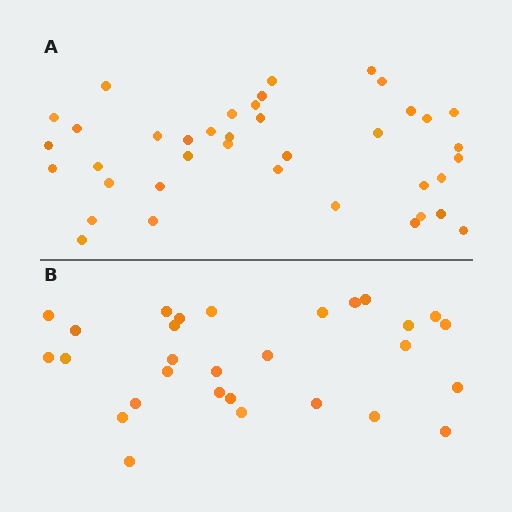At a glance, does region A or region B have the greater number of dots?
Region A (the top region) has more dots.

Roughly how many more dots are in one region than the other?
Region A has roughly 10 or so more dots than region B.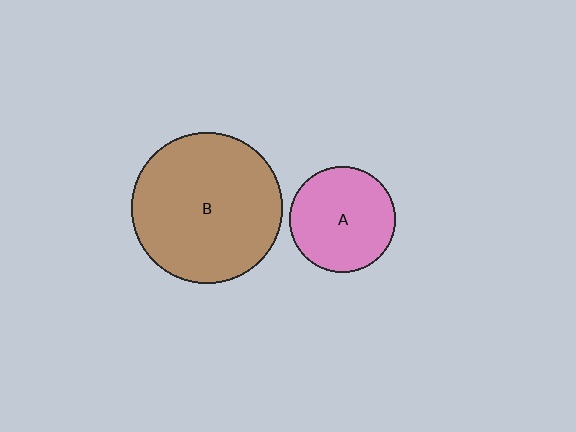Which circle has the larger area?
Circle B (brown).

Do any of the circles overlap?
No, none of the circles overlap.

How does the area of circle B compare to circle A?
Approximately 2.0 times.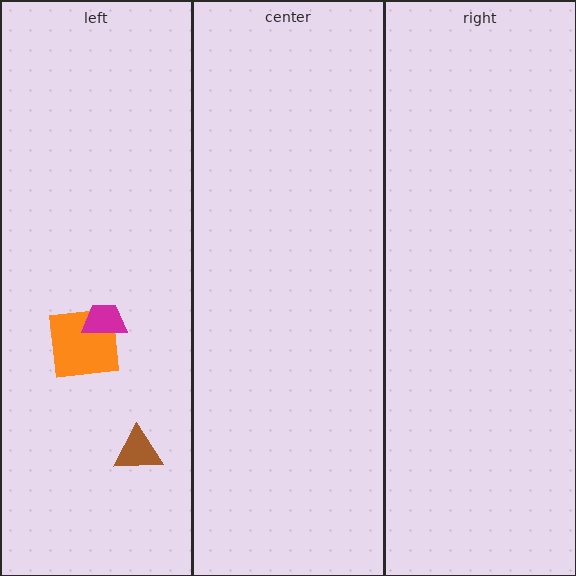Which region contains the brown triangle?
The left region.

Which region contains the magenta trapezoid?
The left region.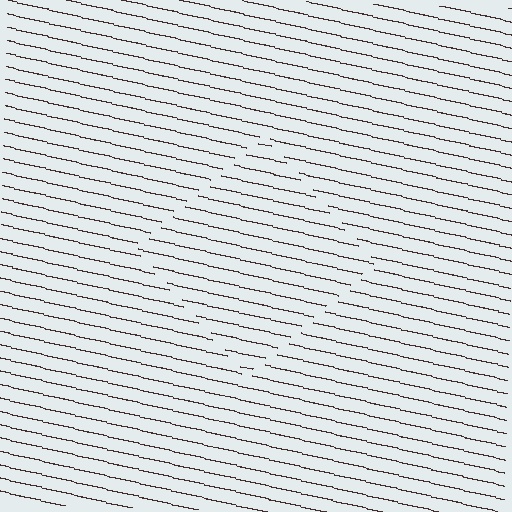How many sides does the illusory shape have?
4 sides — the line-ends trace a square.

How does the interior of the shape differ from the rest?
The interior of the shape contains the same grating, shifted by half a period — the contour is defined by the phase discontinuity where line-ends from the inner and outer gratings abut.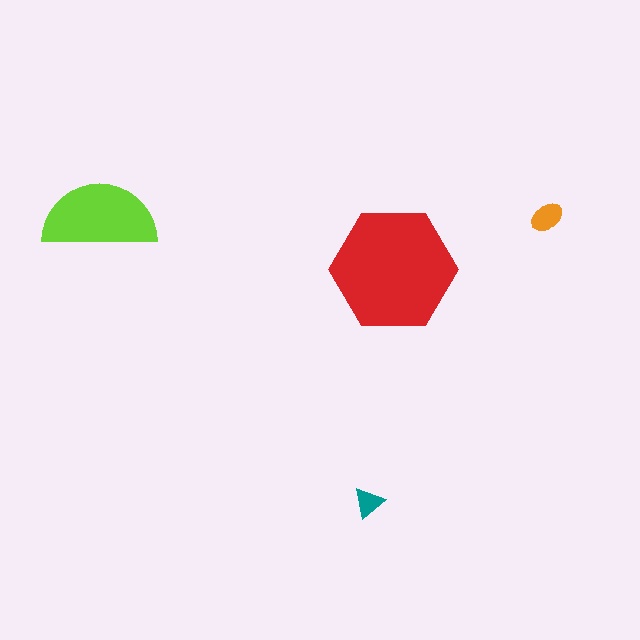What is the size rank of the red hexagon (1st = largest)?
1st.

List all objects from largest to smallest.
The red hexagon, the lime semicircle, the orange ellipse, the teal triangle.